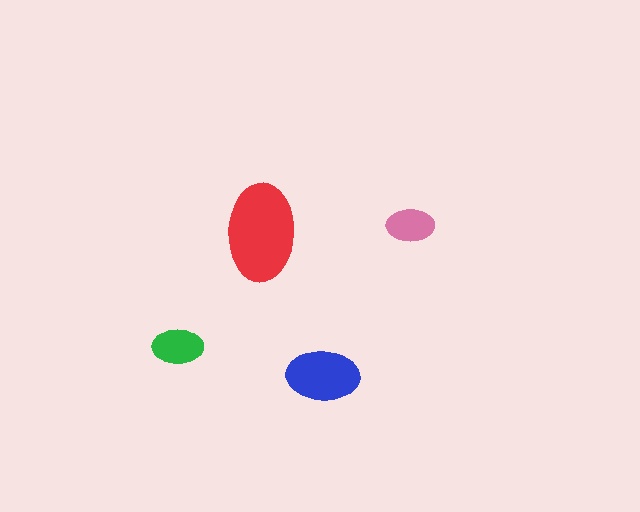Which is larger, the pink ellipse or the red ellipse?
The red one.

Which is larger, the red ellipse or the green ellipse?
The red one.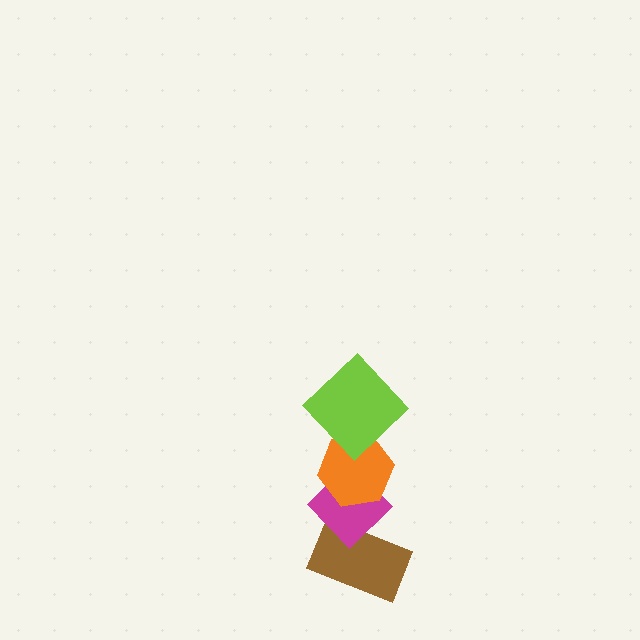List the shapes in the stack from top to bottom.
From top to bottom: the lime diamond, the orange hexagon, the magenta diamond, the brown rectangle.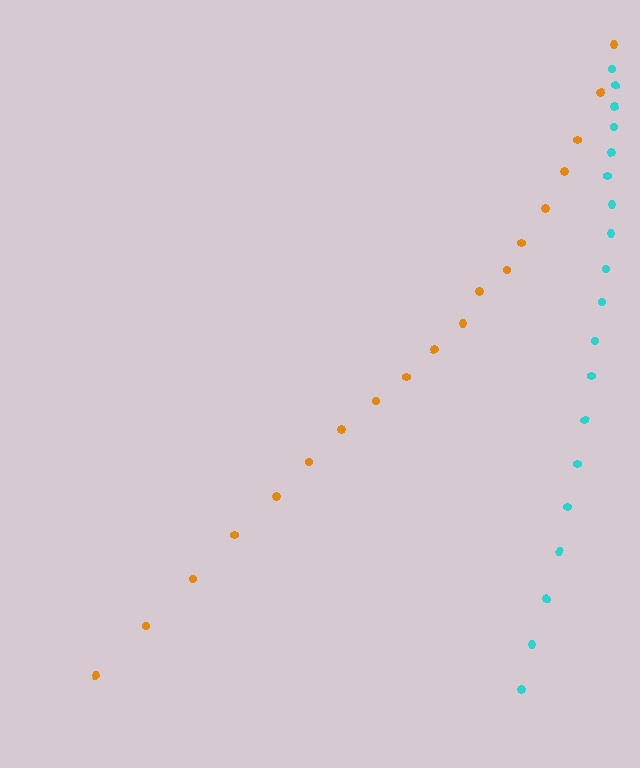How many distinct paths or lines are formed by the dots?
There are 2 distinct paths.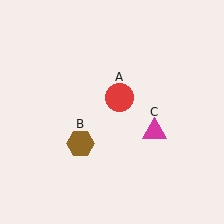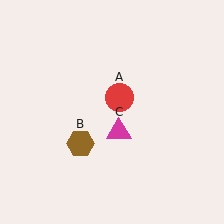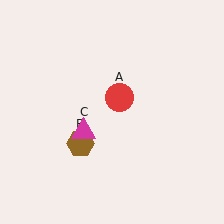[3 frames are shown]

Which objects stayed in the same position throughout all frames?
Red circle (object A) and brown hexagon (object B) remained stationary.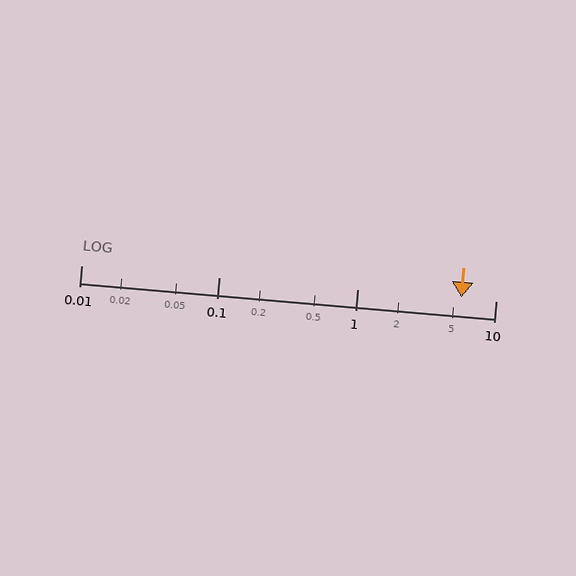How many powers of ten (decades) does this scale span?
The scale spans 3 decades, from 0.01 to 10.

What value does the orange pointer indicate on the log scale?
The pointer indicates approximately 5.6.